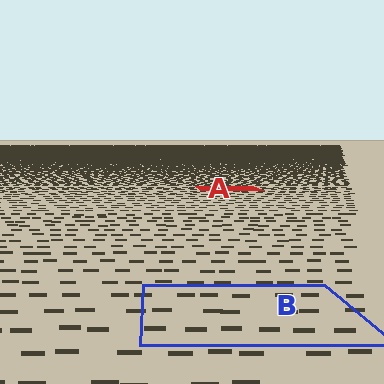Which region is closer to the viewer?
Region B is closer. The texture elements there are larger and more spread out.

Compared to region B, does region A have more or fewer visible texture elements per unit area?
Region A has more texture elements per unit area — they are packed more densely because it is farther away.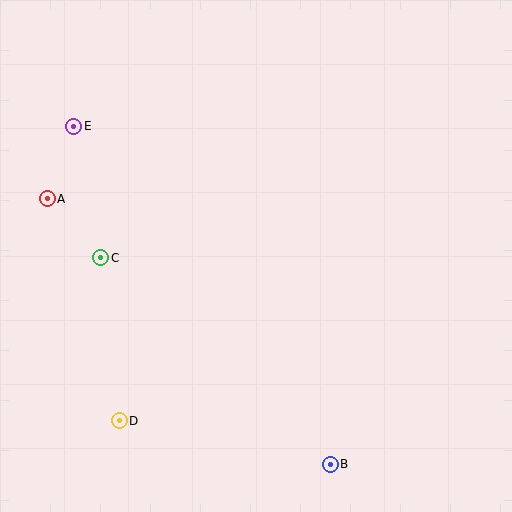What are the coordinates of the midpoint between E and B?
The midpoint between E and B is at (202, 295).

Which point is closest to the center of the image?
Point C at (101, 258) is closest to the center.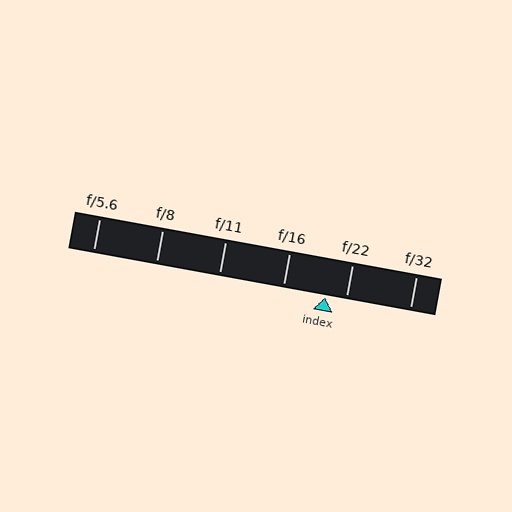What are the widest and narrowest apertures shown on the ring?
The widest aperture shown is f/5.6 and the narrowest is f/32.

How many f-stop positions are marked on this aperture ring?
There are 6 f-stop positions marked.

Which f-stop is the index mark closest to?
The index mark is closest to f/22.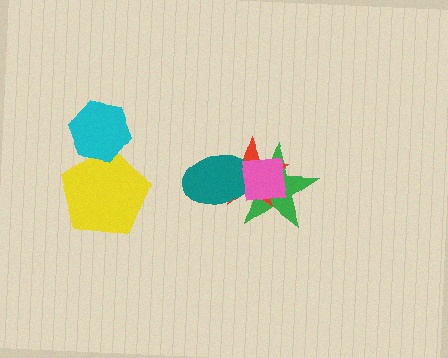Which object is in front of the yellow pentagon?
The cyan hexagon is in front of the yellow pentagon.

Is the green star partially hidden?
Yes, it is partially covered by another shape.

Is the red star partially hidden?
Yes, it is partially covered by another shape.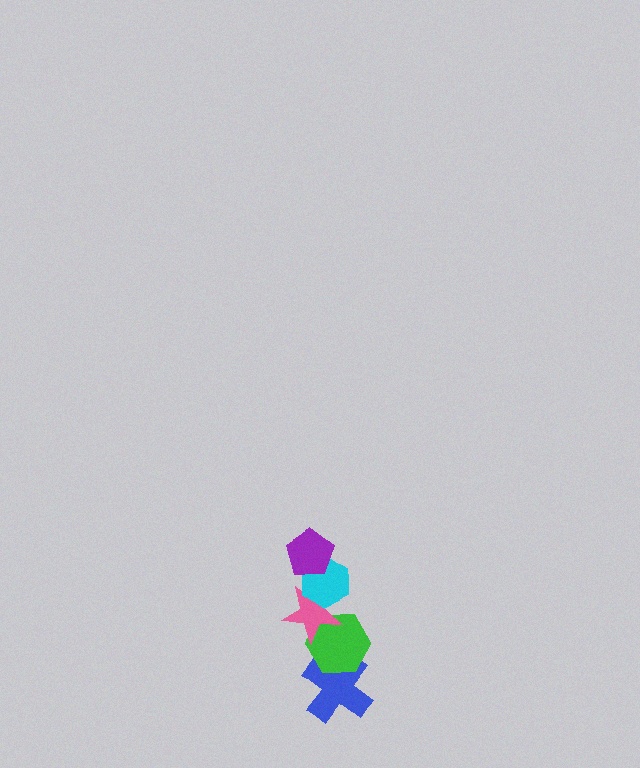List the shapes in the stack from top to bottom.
From top to bottom: the purple pentagon, the cyan hexagon, the pink star, the green hexagon, the blue cross.